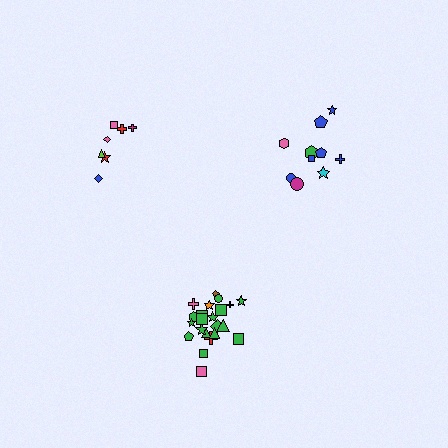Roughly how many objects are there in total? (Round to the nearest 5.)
Roughly 40 objects in total.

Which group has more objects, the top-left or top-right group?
The top-right group.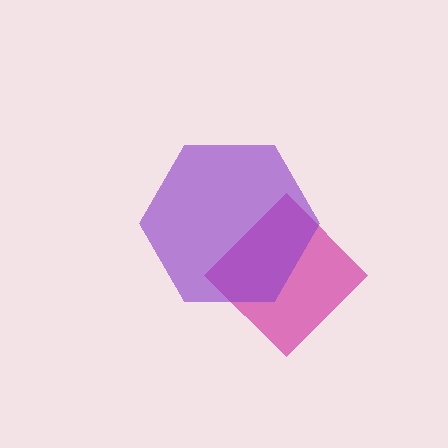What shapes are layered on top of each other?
The layered shapes are: a magenta diamond, a purple hexagon.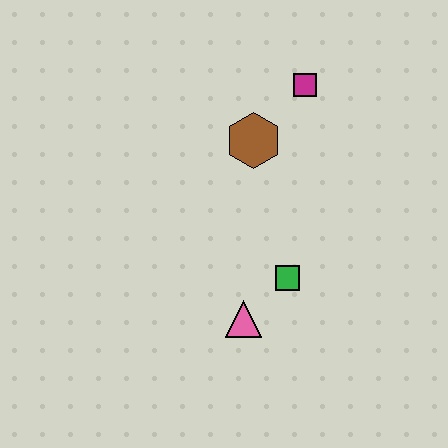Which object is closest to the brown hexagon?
The magenta square is closest to the brown hexagon.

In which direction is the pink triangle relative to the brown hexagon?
The pink triangle is below the brown hexagon.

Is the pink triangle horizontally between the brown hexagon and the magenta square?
No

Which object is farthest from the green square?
The magenta square is farthest from the green square.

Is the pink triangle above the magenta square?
No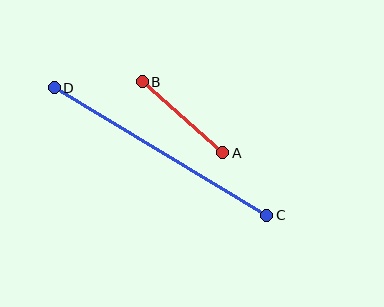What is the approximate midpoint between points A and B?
The midpoint is at approximately (182, 117) pixels.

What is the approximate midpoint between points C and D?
The midpoint is at approximately (161, 151) pixels.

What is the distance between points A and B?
The distance is approximately 107 pixels.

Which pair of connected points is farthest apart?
Points C and D are farthest apart.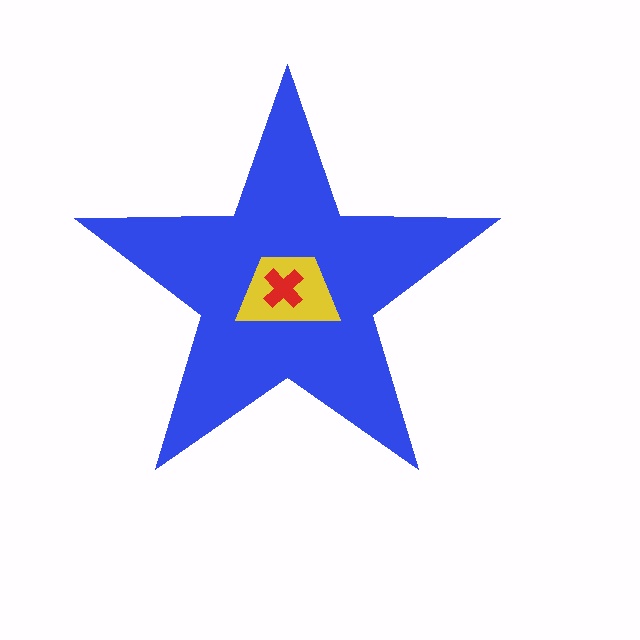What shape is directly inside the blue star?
The yellow trapezoid.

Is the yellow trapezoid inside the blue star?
Yes.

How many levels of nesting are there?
3.